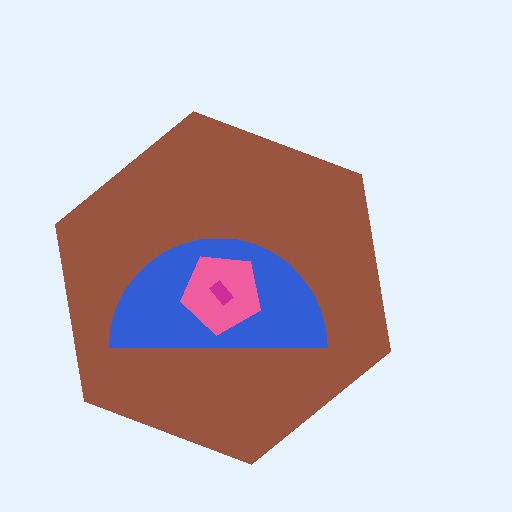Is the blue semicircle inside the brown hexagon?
Yes.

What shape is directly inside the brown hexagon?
The blue semicircle.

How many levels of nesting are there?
4.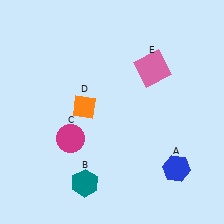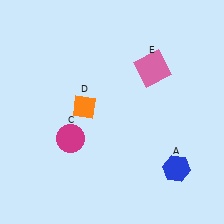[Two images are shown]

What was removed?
The teal hexagon (B) was removed in Image 2.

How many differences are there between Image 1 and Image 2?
There is 1 difference between the two images.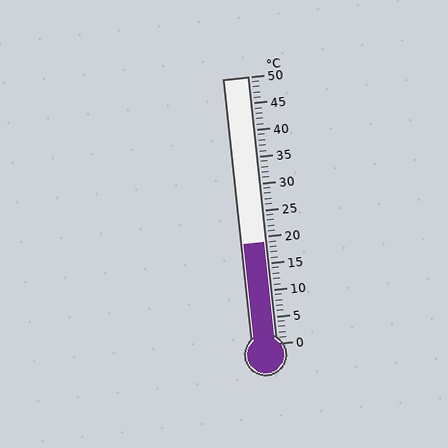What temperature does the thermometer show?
The thermometer shows approximately 19°C.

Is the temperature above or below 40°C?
The temperature is below 40°C.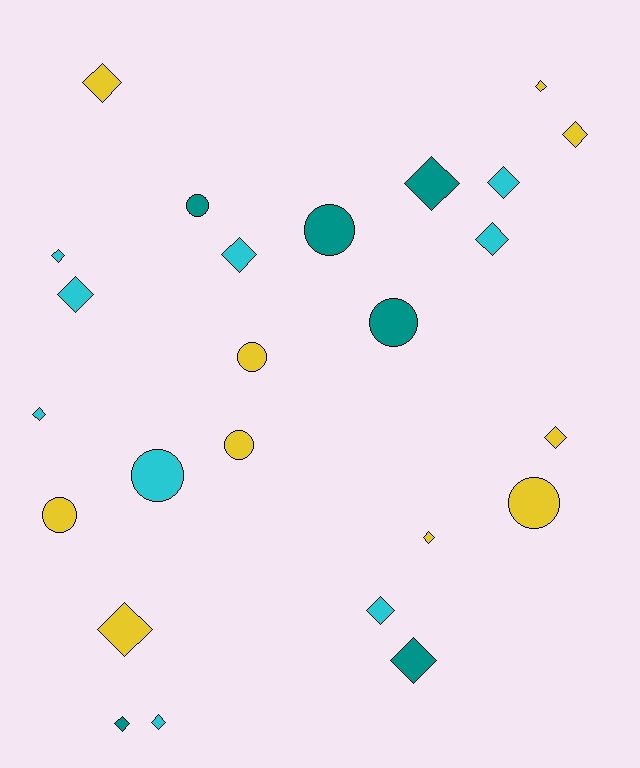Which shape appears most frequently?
Diamond, with 17 objects.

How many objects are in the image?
There are 25 objects.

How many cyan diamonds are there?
There are 8 cyan diamonds.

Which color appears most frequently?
Yellow, with 10 objects.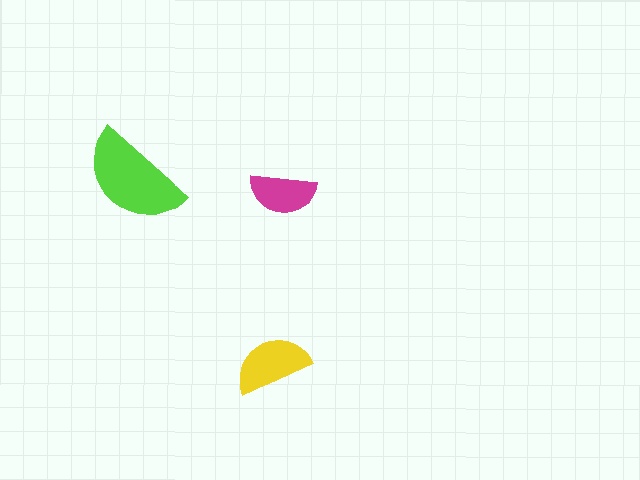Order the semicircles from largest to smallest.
the lime one, the yellow one, the magenta one.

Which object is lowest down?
The yellow semicircle is bottommost.